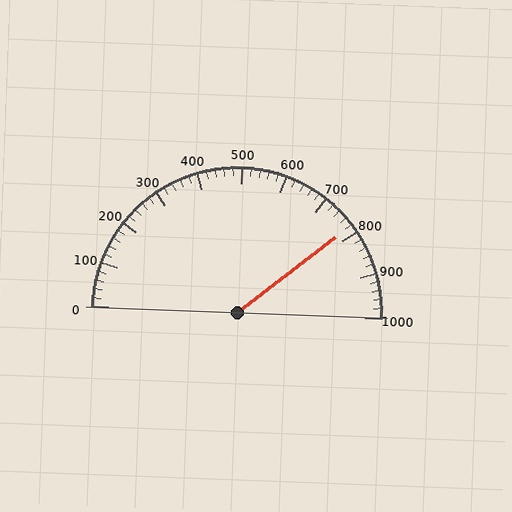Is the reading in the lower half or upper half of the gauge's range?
The reading is in the upper half of the range (0 to 1000).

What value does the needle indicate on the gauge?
The needle indicates approximately 780.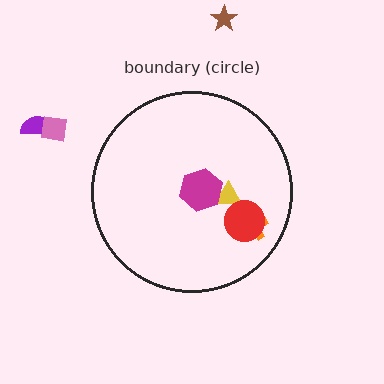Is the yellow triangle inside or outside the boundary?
Inside.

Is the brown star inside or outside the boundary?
Outside.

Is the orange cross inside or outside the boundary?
Inside.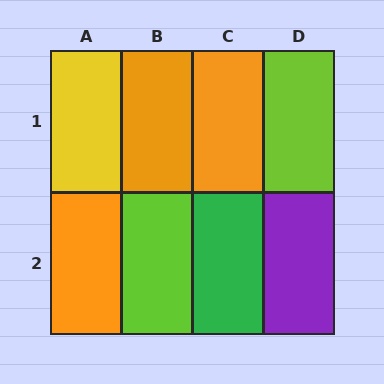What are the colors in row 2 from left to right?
Orange, lime, green, purple.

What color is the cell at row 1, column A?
Yellow.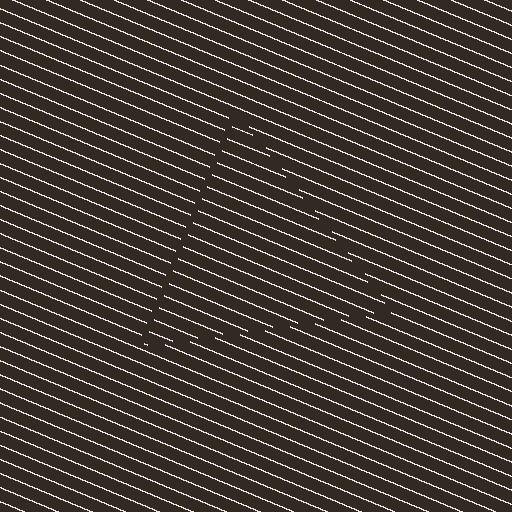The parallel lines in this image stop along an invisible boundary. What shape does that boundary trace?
An illusory triangle. The interior of the shape contains the same grating, shifted by half a period — the contour is defined by the phase discontinuity where line-ends from the inner and outer gratings abut.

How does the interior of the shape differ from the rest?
The interior of the shape contains the same grating, shifted by half a period — the contour is defined by the phase discontinuity where line-ends from the inner and outer gratings abut.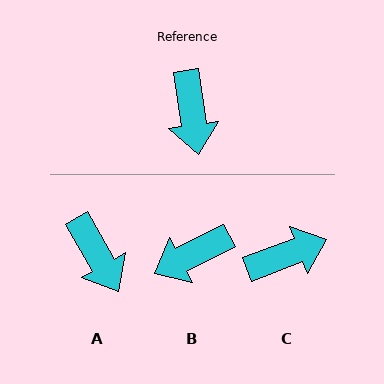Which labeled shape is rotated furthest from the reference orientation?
C, about 102 degrees away.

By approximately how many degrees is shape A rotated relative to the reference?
Approximately 22 degrees counter-clockwise.